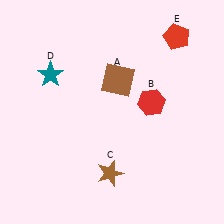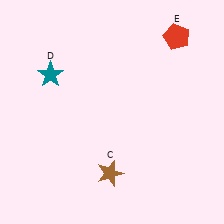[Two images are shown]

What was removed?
The brown square (A), the red hexagon (B) were removed in Image 2.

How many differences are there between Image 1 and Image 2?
There are 2 differences between the two images.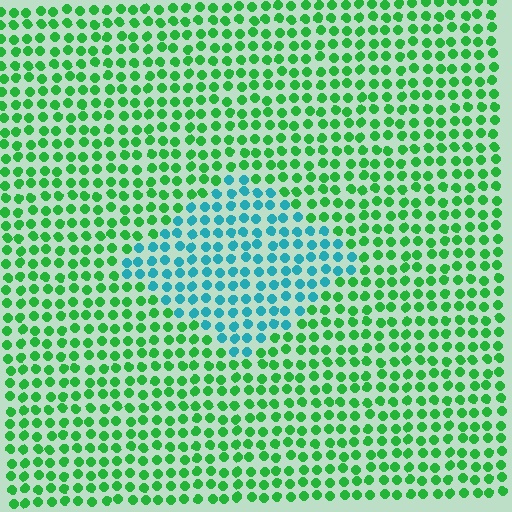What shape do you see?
I see a diamond.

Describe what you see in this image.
The image is filled with small green elements in a uniform arrangement. A diamond-shaped region is visible where the elements are tinted to a slightly different hue, forming a subtle color boundary.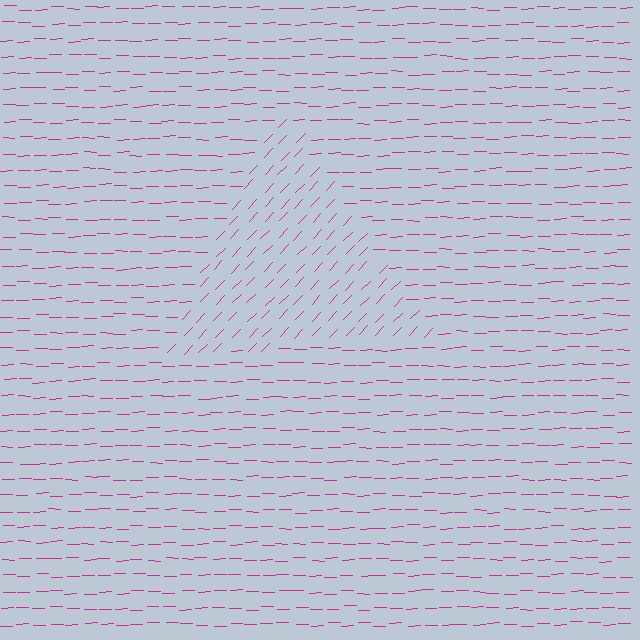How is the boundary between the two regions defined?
The boundary is defined purely by a change in line orientation (approximately 45 degrees difference). All lines are the same color and thickness.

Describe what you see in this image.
The image is filled with small magenta line segments. A triangle region in the image has lines oriented differently from the surrounding lines, creating a visible texture boundary.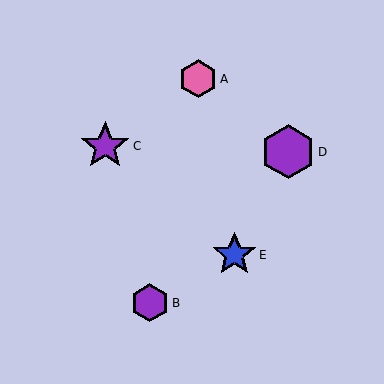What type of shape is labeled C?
Shape C is a purple star.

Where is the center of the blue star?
The center of the blue star is at (234, 255).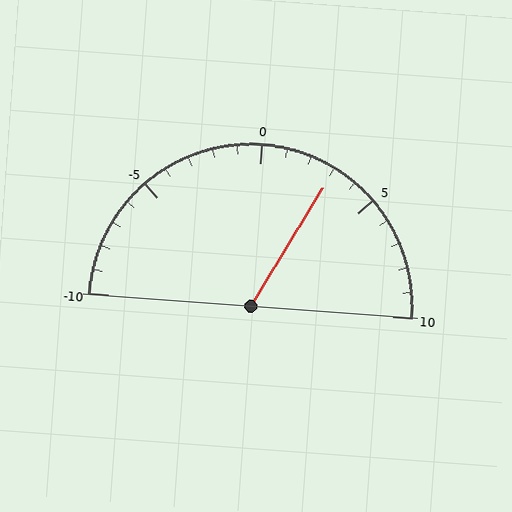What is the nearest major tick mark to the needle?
The nearest major tick mark is 5.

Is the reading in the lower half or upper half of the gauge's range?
The reading is in the upper half of the range (-10 to 10).